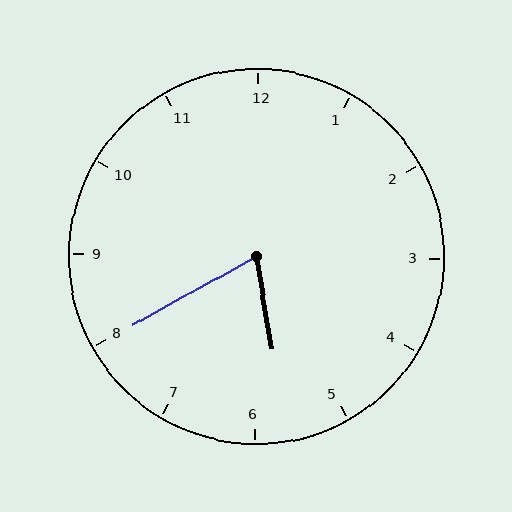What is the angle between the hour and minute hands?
Approximately 70 degrees.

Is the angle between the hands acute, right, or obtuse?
It is acute.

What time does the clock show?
5:40.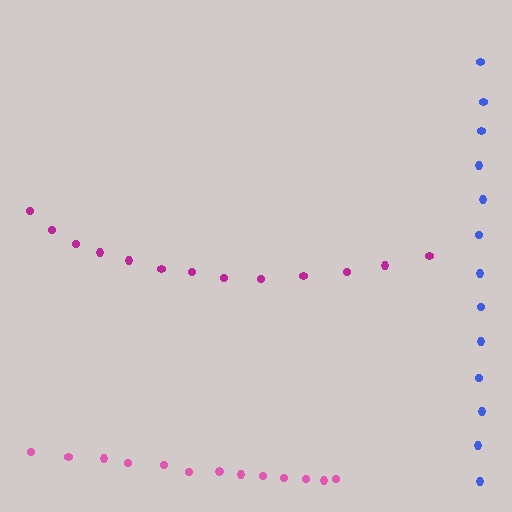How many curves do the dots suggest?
There are 3 distinct paths.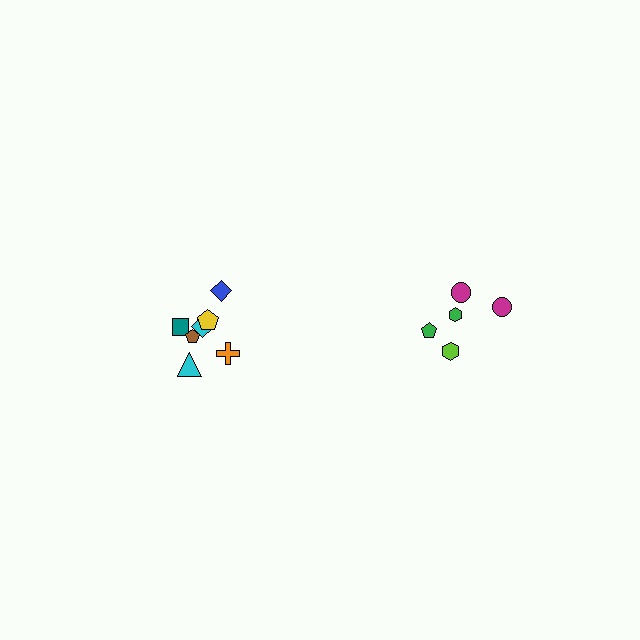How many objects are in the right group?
There are 5 objects.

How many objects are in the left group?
There are 7 objects.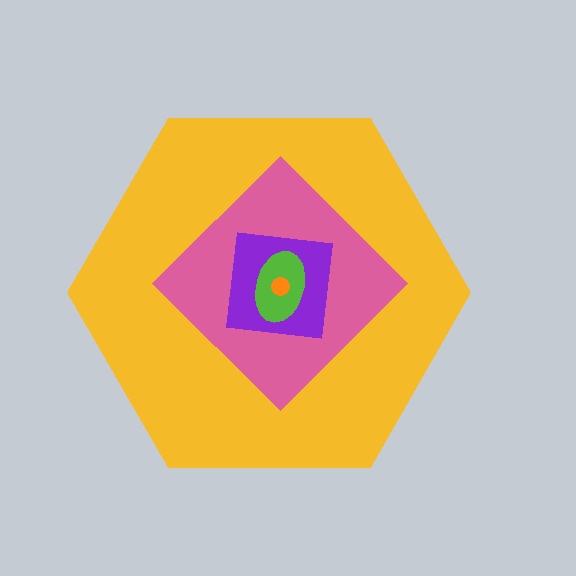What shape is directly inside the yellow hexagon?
The pink diamond.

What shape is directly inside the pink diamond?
The purple square.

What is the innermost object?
The orange circle.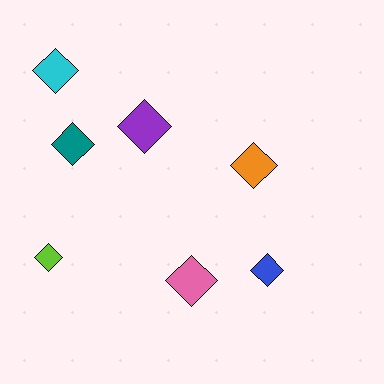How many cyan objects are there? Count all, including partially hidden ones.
There is 1 cyan object.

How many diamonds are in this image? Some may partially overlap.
There are 7 diamonds.